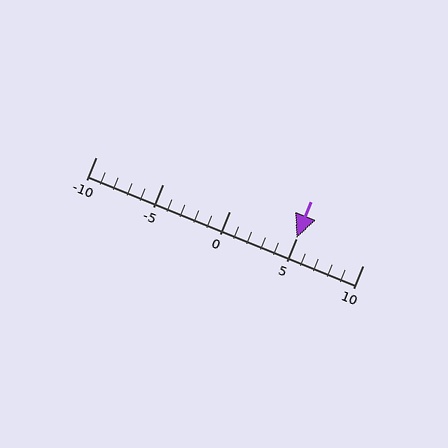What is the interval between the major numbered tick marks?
The major tick marks are spaced 5 units apart.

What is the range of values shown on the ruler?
The ruler shows values from -10 to 10.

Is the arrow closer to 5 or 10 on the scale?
The arrow is closer to 5.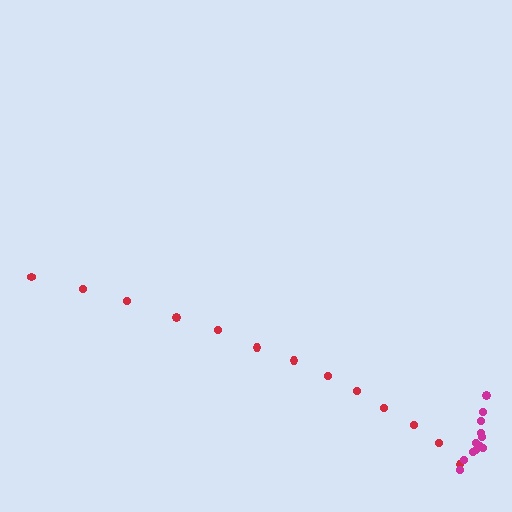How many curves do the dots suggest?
There are 2 distinct paths.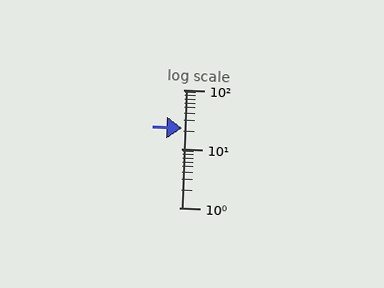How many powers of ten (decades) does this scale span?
The scale spans 2 decades, from 1 to 100.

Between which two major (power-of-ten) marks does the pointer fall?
The pointer is between 10 and 100.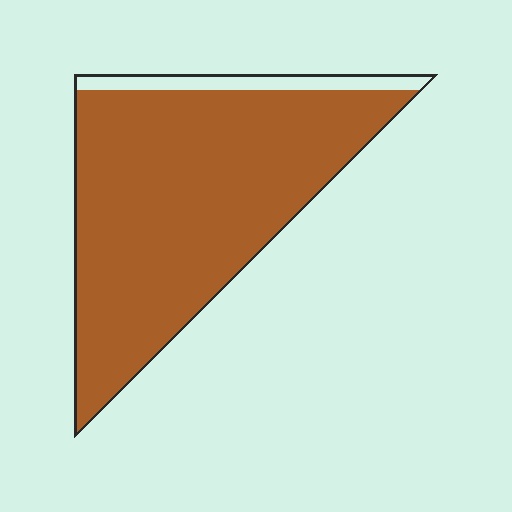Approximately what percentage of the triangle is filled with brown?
Approximately 90%.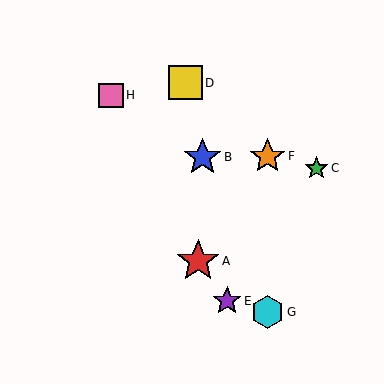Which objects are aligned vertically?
Objects F, G are aligned vertically.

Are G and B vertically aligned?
No, G is at x≈268 and B is at x≈203.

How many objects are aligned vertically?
2 objects (F, G) are aligned vertically.